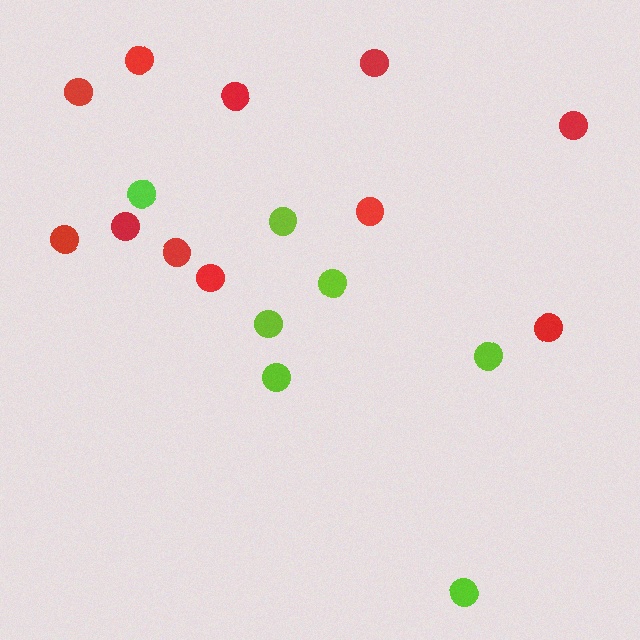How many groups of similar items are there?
There are 2 groups: one group of red circles (11) and one group of lime circles (7).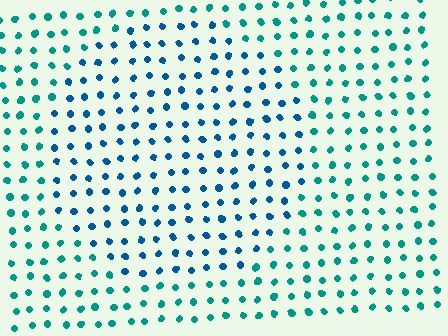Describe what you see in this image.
The image is filled with small teal elements in a uniform arrangement. A circle-shaped region is visible where the elements are tinted to a slightly different hue, forming a subtle color boundary.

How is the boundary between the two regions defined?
The boundary is defined purely by a slight shift in hue (about 33 degrees). Spacing, size, and orientation are identical on both sides.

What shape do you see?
I see a circle.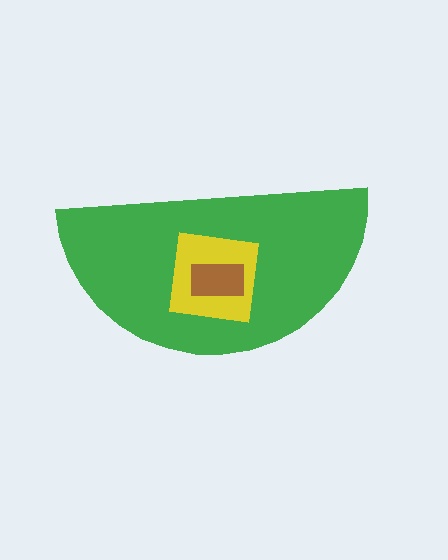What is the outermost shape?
The green semicircle.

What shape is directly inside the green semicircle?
The yellow square.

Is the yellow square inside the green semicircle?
Yes.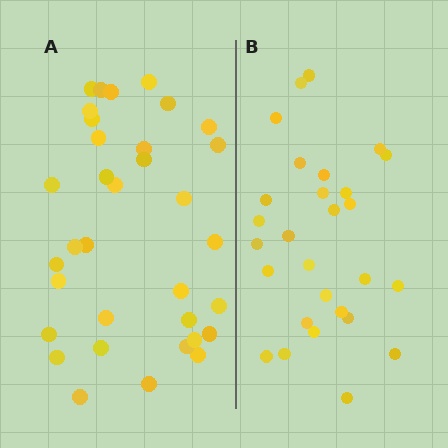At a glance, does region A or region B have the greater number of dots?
Region A (the left region) has more dots.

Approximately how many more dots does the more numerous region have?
Region A has about 6 more dots than region B.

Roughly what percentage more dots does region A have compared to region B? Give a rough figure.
About 20% more.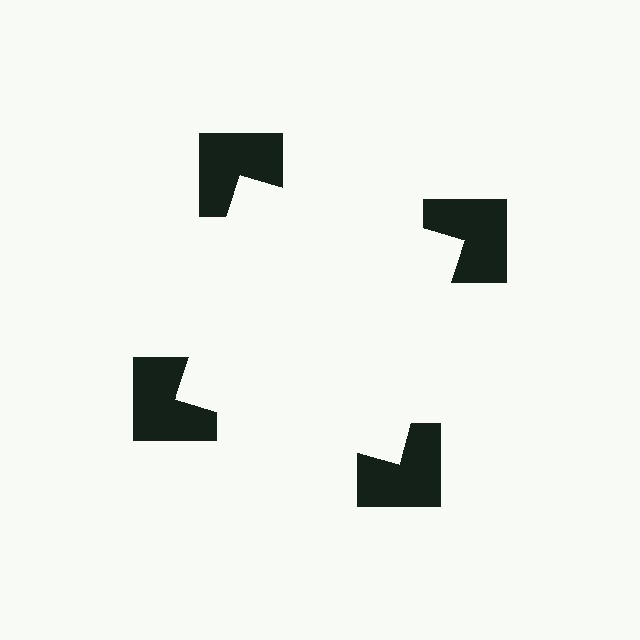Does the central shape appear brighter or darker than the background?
It typically appears slightly brighter than the background, even though no actual brightness change is drawn.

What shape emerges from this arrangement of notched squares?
An illusory square — its edges are inferred from the aligned wedge cuts in the notched squares, not physically drawn.